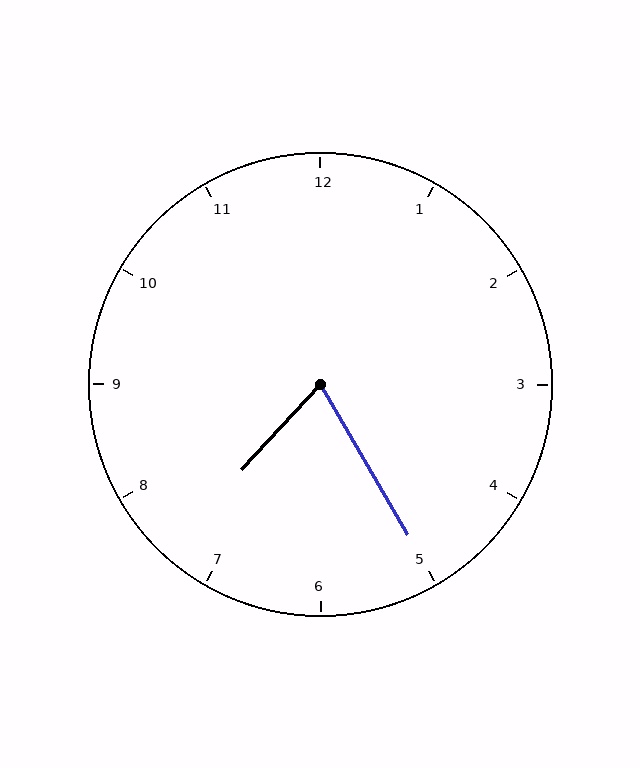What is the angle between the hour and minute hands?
Approximately 72 degrees.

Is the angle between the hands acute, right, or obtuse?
It is acute.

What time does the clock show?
7:25.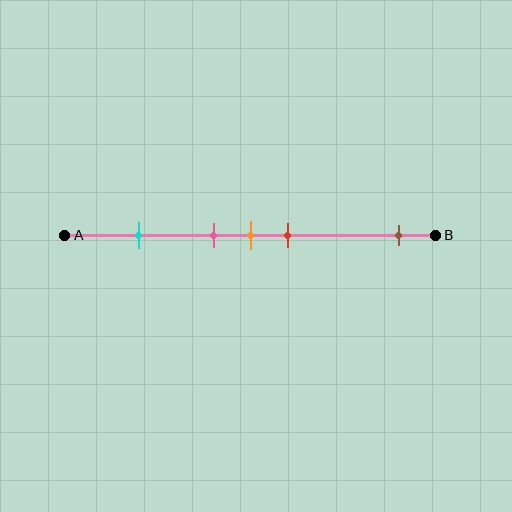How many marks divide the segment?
There are 5 marks dividing the segment.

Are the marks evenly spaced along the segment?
No, the marks are not evenly spaced.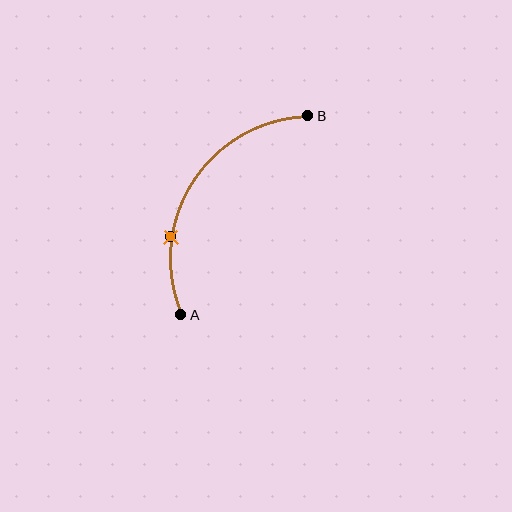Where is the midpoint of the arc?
The arc midpoint is the point on the curve farthest from the straight line joining A and B. It sits to the left of that line.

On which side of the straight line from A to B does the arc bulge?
The arc bulges to the left of the straight line connecting A and B.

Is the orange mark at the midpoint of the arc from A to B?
No. The orange mark lies on the arc but is closer to endpoint A. The arc midpoint would be at the point on the curve equidistant along the arc from both A and B.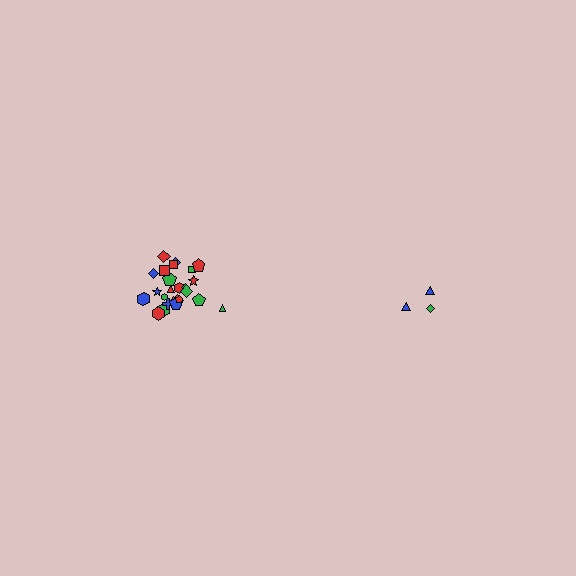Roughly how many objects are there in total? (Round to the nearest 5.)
Roughly 30 objects in total.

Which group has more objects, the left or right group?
The left group.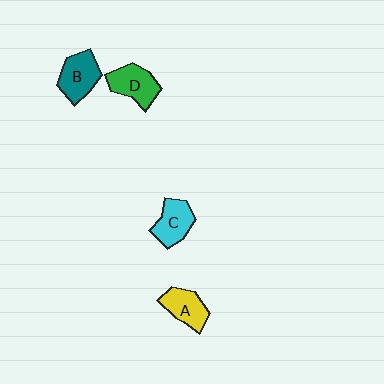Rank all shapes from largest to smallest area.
From largest to smallest: B (teal), D (green), C (cyan), A (yellow).